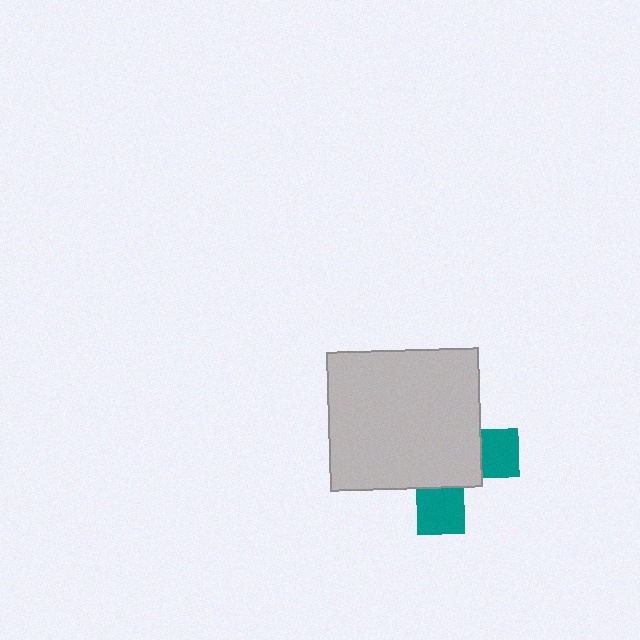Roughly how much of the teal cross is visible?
A small part of it is visible (roughly 31%).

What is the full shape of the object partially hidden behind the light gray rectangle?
The partially hidden object is a teal cross.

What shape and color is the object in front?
The object in front is a light gray rectangle.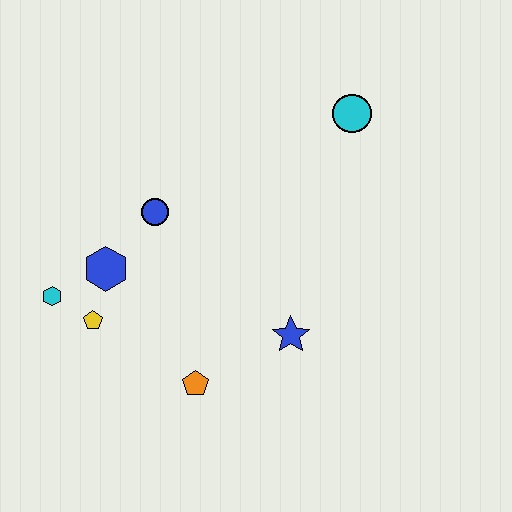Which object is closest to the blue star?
The orange pentagon is closest to the blue star.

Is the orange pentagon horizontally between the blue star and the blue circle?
Yes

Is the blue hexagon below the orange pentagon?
No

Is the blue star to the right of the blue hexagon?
Yes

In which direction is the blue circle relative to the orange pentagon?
The blue circle is above the orange pentagon.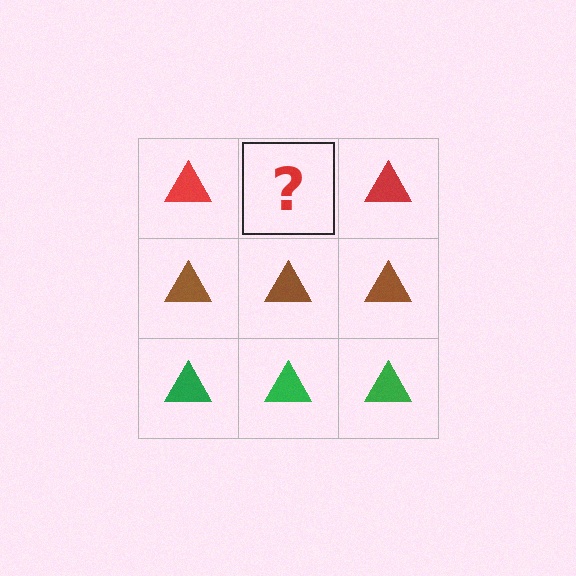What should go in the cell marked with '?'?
The missing cell should contain a red triangle.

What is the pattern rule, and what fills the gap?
The rule is that each row has a consistent color. The gap should be filled with a red triangle.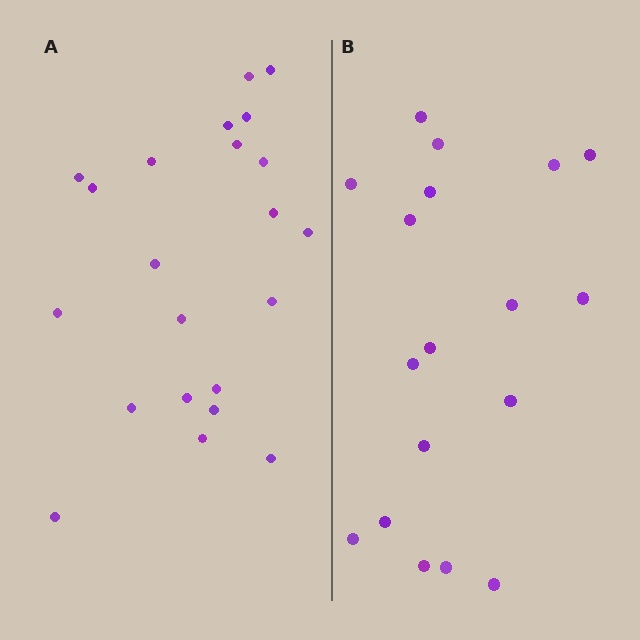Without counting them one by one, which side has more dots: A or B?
Region A (the left region) has more dots.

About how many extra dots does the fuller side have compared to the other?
Region A has about 4 more dots than region B.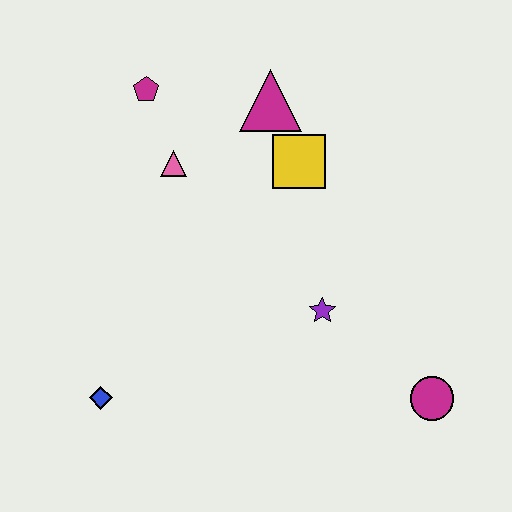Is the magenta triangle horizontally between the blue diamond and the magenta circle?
Yes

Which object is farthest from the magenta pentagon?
The magenta circle is farthest from the magenta pentagon.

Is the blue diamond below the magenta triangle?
Yes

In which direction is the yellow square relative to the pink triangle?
The yellow square is to the right of the pink triangle.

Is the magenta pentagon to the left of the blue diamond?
No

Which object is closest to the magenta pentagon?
The pink triangle is closest to the magenta pentagon.